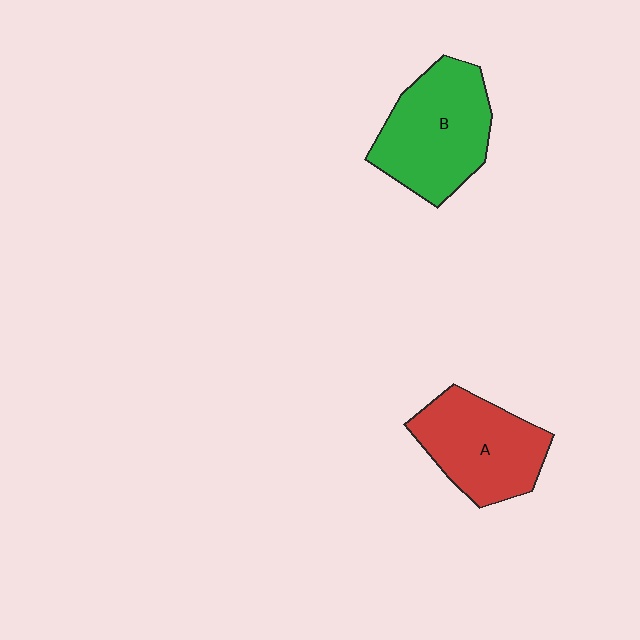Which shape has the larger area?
Shape B (green).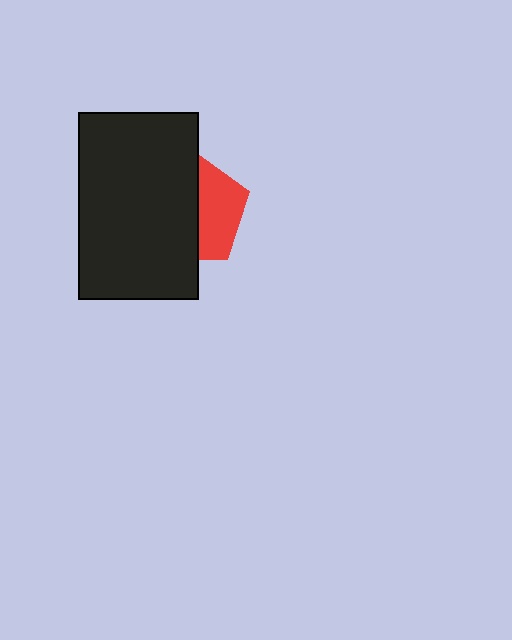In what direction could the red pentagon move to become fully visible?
The red pentagon could move right. That would shift it out from behind the black rectangle entirely.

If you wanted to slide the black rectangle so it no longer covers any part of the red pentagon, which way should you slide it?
Slide it left — that is the most direct way to separate the two shapes.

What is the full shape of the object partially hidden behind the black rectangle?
The partially hidden object is a red pentagon.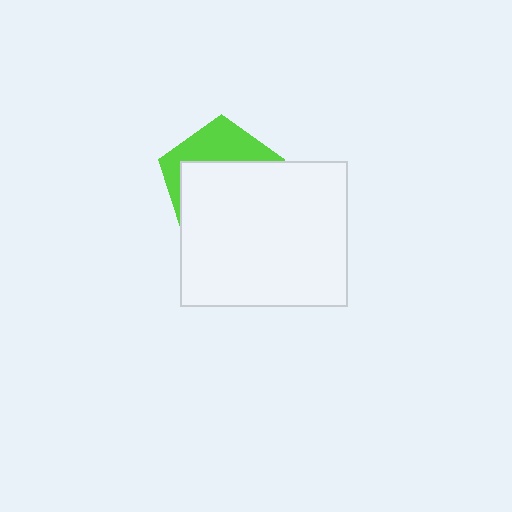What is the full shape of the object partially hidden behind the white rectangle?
The partially hidden object is a lime pentagon.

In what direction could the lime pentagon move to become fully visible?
The lime pentagon could move up. That would shift it out from behind the white rectangle entirely.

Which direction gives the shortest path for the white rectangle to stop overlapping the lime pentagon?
Moving down gives the shortest separation.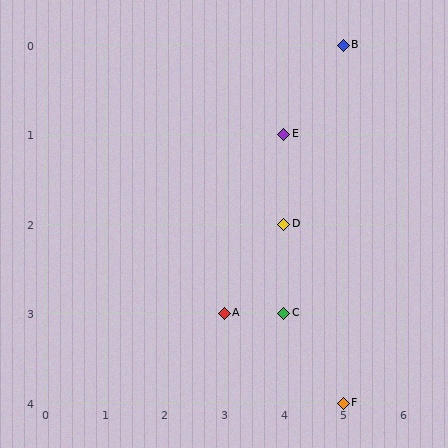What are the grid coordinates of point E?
Point E is at grid coordinates (4, 1).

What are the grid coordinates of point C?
Point C is at grid coordinates (4, 3).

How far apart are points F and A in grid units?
Points F and A are 2 columns and 1 row apart (about 2.2 grid units diagonally).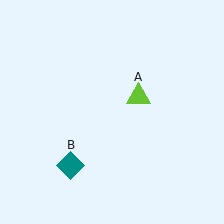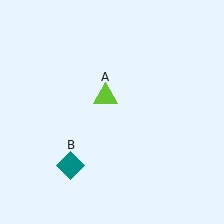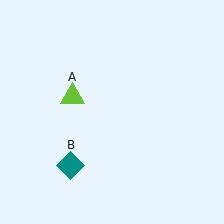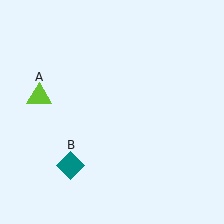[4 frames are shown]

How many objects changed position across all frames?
1 object changed position: lime triangle (object A).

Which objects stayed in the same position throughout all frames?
Teal diamond (object B) remained stationary.